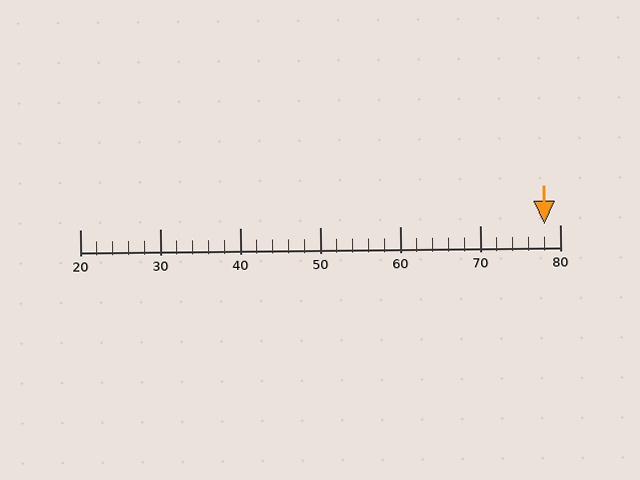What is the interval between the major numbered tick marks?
The major tick marks are spaced 10 units apart.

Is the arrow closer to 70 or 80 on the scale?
The arrow is closer to 80.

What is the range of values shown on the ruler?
The ruler shows values from 20 to 80.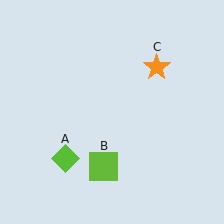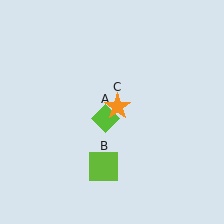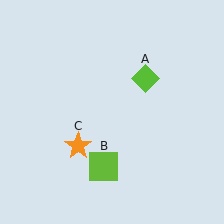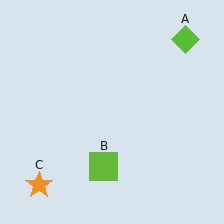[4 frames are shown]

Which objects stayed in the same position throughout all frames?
Lime square (object B) remained stationary.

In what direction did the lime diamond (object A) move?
The lime diamond (object A) moved up and to the right.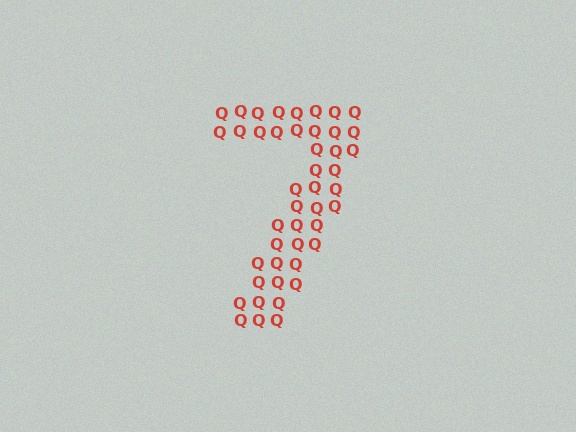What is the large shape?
The large shape is the digit 7.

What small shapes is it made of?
It is made of small letter Q's.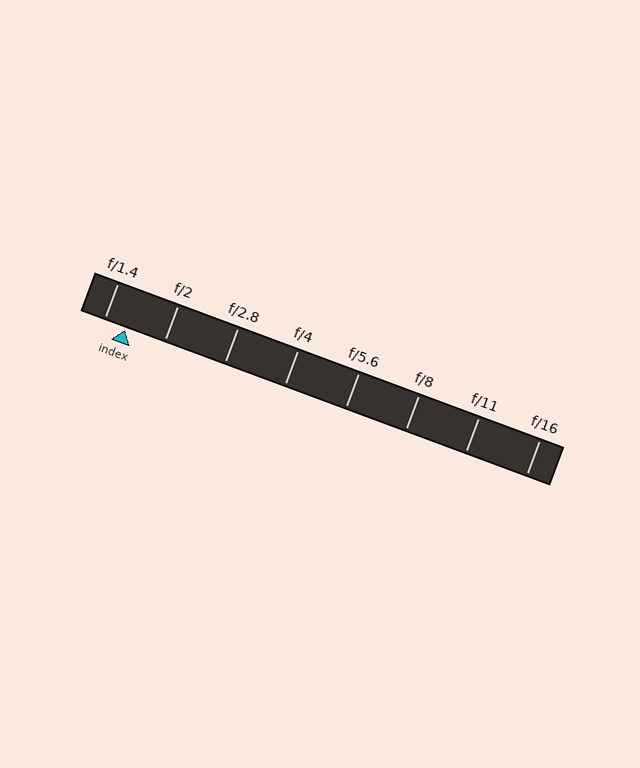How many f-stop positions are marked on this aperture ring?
There are 8 f-stop positions marked.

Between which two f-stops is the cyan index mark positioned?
The index mark is between f/1.4 and f/2.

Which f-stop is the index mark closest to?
The index mark is closest to f/1.4.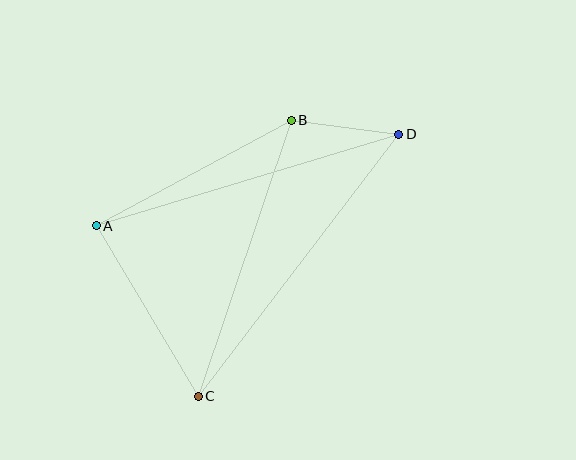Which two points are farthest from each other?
Points C and D are farthest from each other.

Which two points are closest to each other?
Points B and D are closest to each other.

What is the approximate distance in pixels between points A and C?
The distance between A and C is approximately 199 pixels.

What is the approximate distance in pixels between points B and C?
The distance between B and C is approximately 291 pixels.